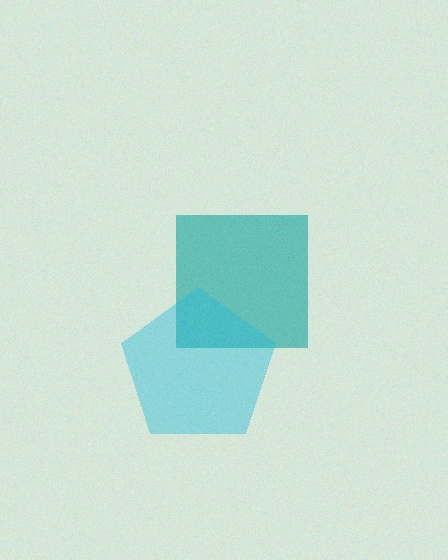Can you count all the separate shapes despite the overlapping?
Yes, there are 2 separate shapes.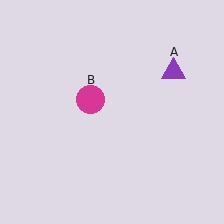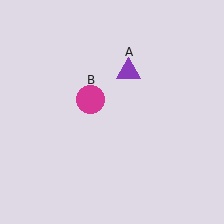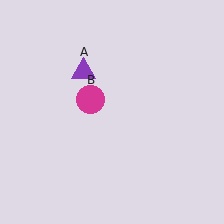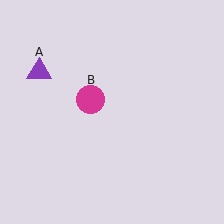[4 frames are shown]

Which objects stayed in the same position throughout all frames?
Magenta circle (object B) remained stationary.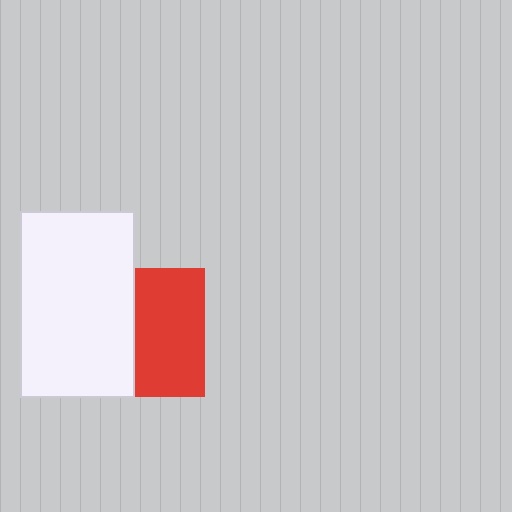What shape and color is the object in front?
The object in front is a white rectangle.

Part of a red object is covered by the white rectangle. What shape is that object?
It is a square.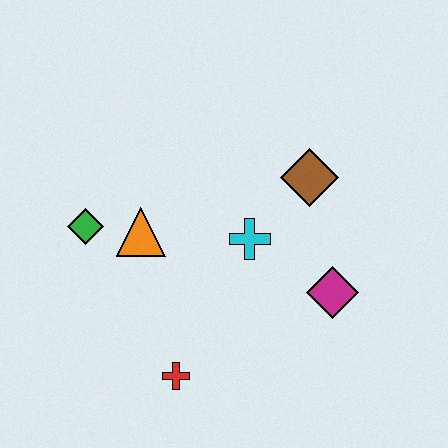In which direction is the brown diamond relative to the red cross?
The brown diamond is above the red cross.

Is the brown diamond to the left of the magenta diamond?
Yes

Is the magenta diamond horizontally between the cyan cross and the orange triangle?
No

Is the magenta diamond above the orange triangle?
No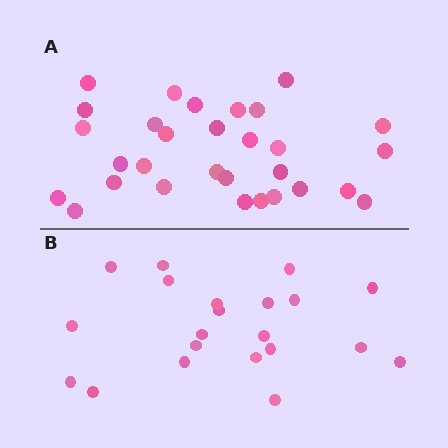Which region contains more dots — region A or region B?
Region A (the top region) has more dots.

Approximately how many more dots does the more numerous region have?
Region A has roughly 8 or so more dots than region B.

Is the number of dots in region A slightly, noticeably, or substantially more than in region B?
Region A has noticeably more, but not dramatically so. The ratio is roughly 1.4 to 1.